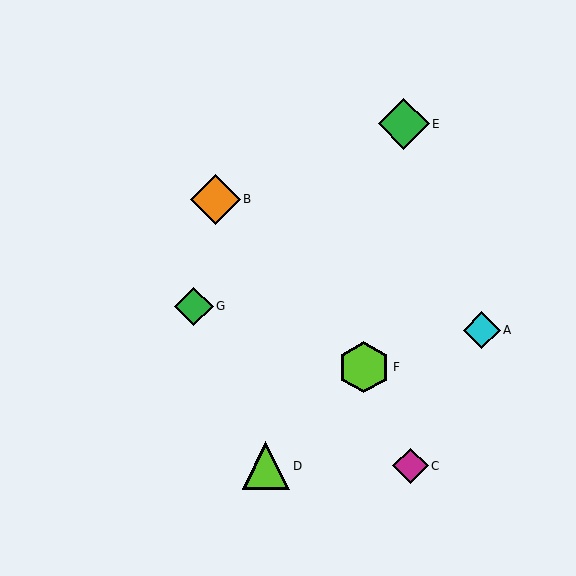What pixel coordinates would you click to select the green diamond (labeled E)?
Click at (404, 124) to select the green diamond E.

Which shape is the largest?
The lime hexagon (labeled F) is the largest.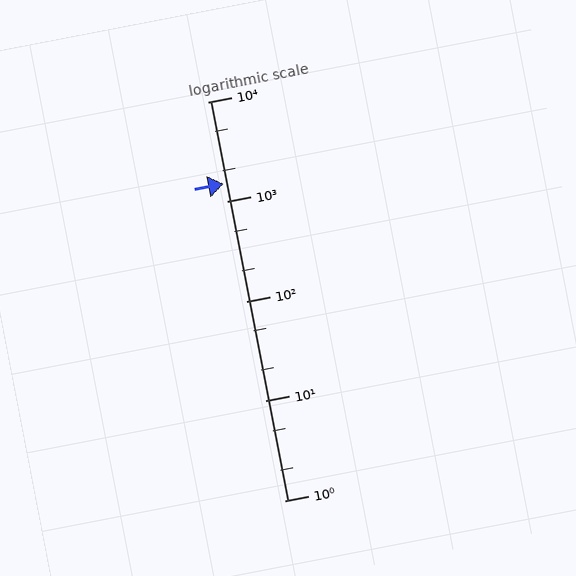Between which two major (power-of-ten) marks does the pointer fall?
The pointer is between 1000 and 10000.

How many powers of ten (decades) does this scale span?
The scale spans 4 decades, from 1 to 10000.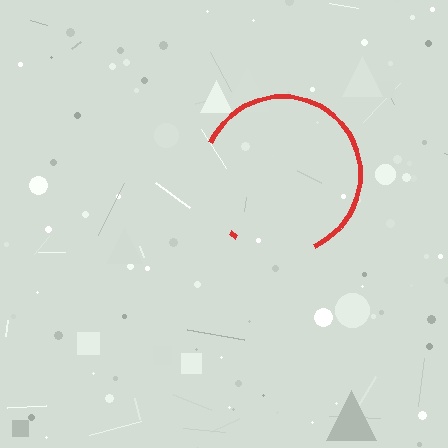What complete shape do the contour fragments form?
The contour fragments form a circle.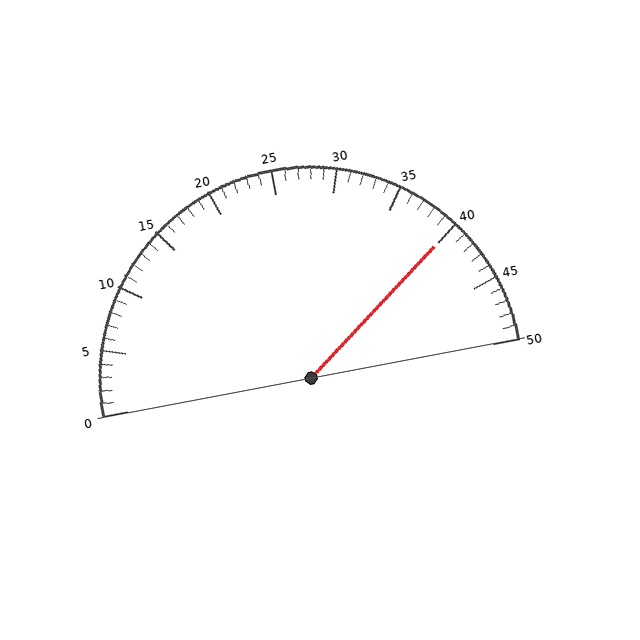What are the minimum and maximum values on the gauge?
The gauge ranges from 0 to 50.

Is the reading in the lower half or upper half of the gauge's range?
The reading is in the upper half of the range (0 to 50).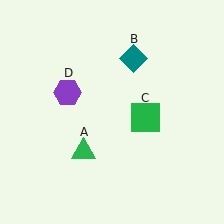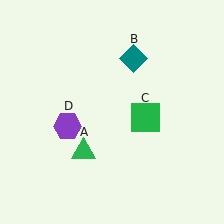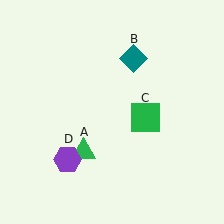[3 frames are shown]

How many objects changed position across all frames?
1 object changed position: purple hexagon (object D).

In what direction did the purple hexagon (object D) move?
The purple hexagon (object D) moved down.